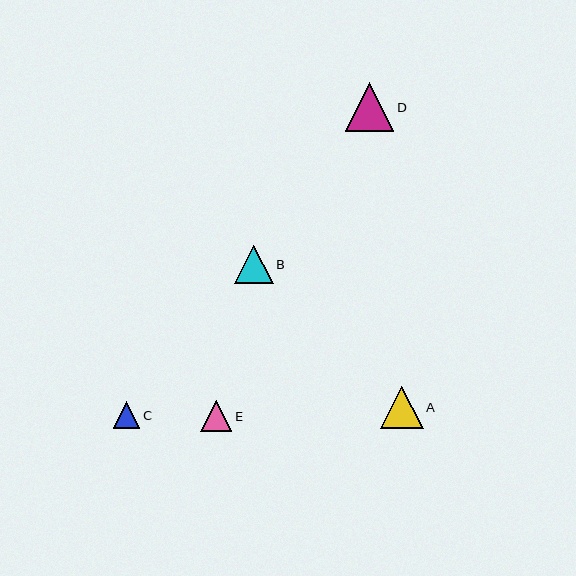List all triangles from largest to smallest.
From largest to smallest: D, A, B, E, C.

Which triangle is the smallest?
Triangle C is the smallest with a size of approximately 27 pixels.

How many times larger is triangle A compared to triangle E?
Triangle A is approximately 1.4 times the size of triangle E.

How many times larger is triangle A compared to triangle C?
Triangle A is approximately 1.6 times the size of triangle C.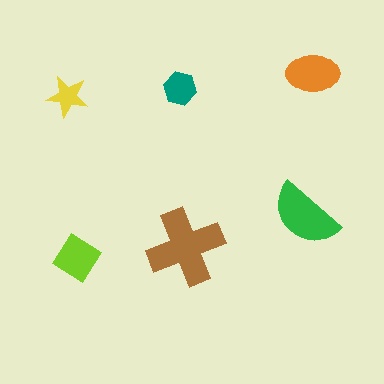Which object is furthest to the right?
The orange ellipse is rightmost.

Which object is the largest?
The brown cross.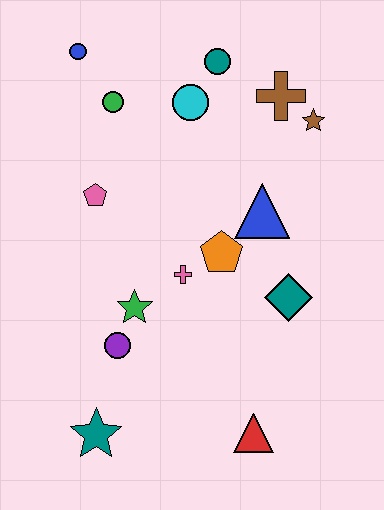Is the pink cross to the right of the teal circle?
No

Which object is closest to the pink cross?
The orange pentagon is closest to the pink cross.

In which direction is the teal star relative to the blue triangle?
The teal star is below the blue triangle.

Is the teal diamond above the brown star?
No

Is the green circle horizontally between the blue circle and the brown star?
Yes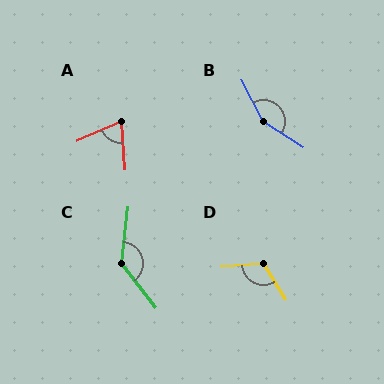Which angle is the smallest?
A, at approximately 70 degrees.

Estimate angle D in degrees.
Approximately 116 degrees.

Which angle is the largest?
B, at approximately 150 degrees.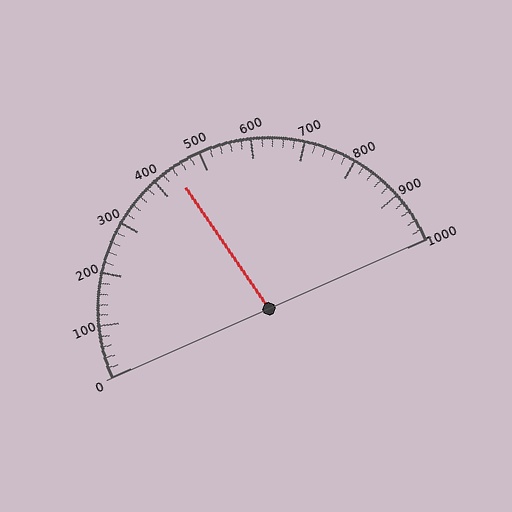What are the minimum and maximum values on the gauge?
The gauge ranges from 0 to 1000.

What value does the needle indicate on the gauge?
The needle indicates approximately 440.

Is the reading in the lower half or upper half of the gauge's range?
The reading is in the lower half of the range (0 to 1000).